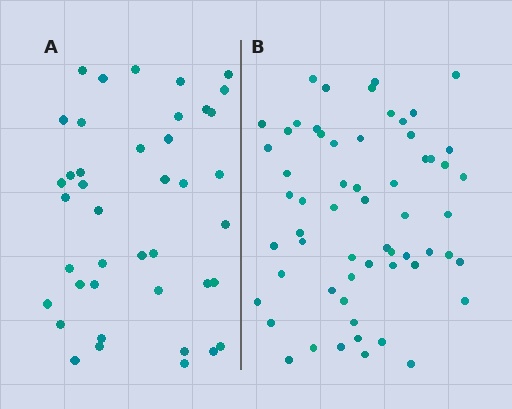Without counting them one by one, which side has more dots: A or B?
Region B (the right region) has more dots.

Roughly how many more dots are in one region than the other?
Region B has approximately 20 more dots than region A.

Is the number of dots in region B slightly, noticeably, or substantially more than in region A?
Region B has substantially more. The ratio is roughly 1.5 to 1.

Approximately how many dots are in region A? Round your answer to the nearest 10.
About 40 dots. (The exact count is 41, which rounds to 40.)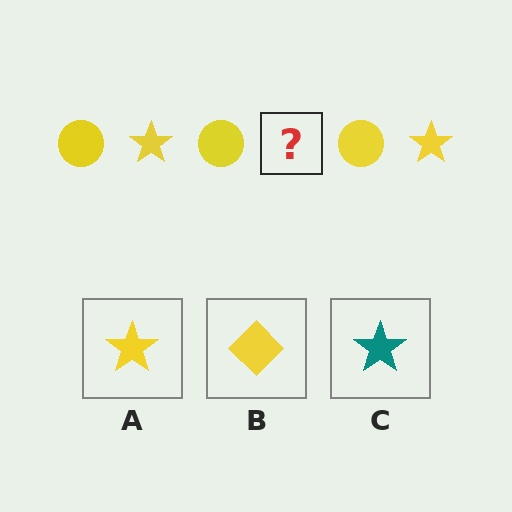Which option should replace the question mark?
Option A.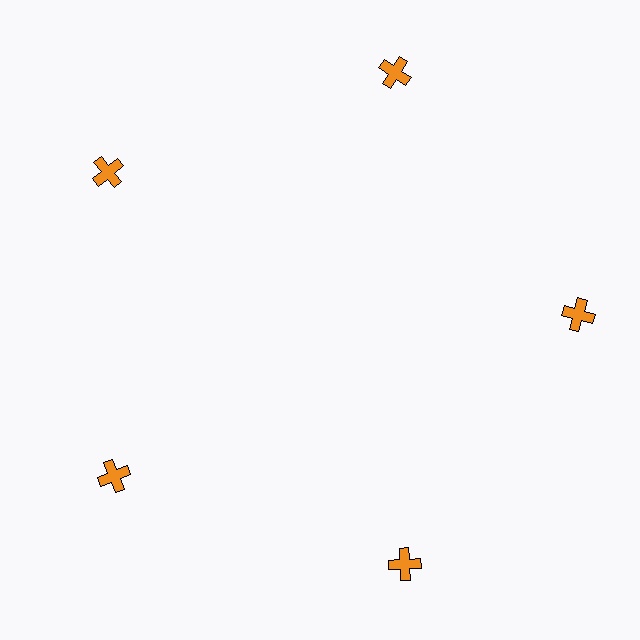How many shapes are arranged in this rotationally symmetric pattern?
There are 5 shapes, arranged in 5 groups of 1.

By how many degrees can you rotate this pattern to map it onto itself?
The pattern maps onto itself every 72 degrees of rotation.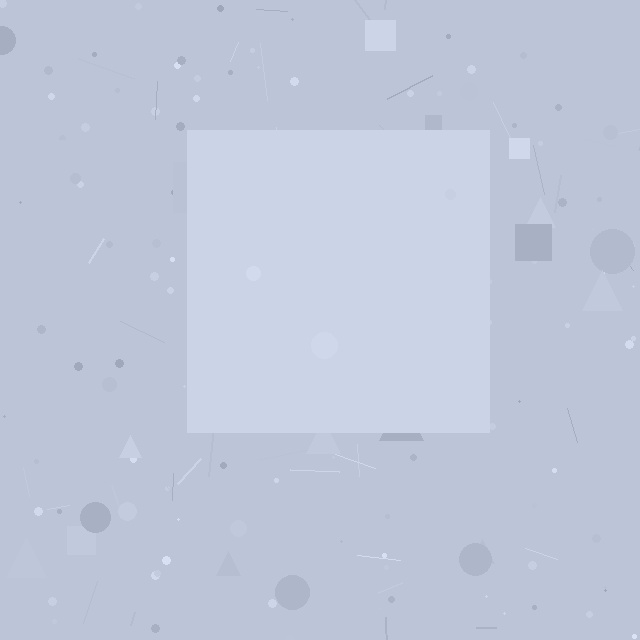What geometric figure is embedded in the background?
A square is embedded in the background.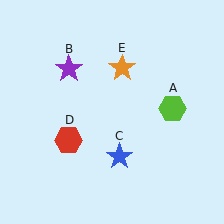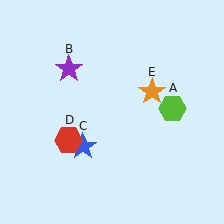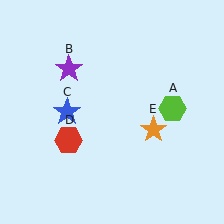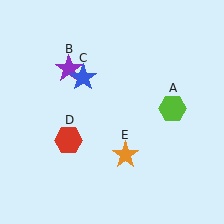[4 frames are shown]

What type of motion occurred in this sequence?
The blue star (object C), orange star (object E) rotated clockwise around the center of the scene.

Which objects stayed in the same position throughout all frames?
Lime hexagon (object A) and purple star (object B) and red hexagon (object D) remained stationary.